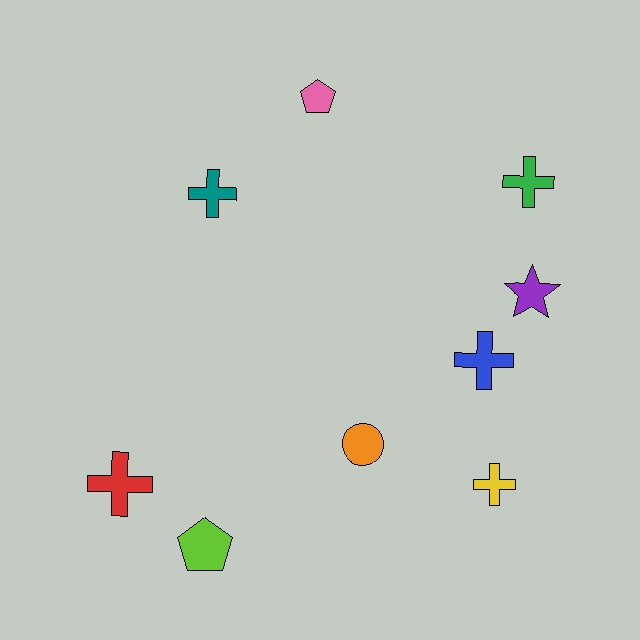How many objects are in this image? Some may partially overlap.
There are 9 objects.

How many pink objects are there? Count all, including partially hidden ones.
There is 1 pink object.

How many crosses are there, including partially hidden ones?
There are 5 crosses.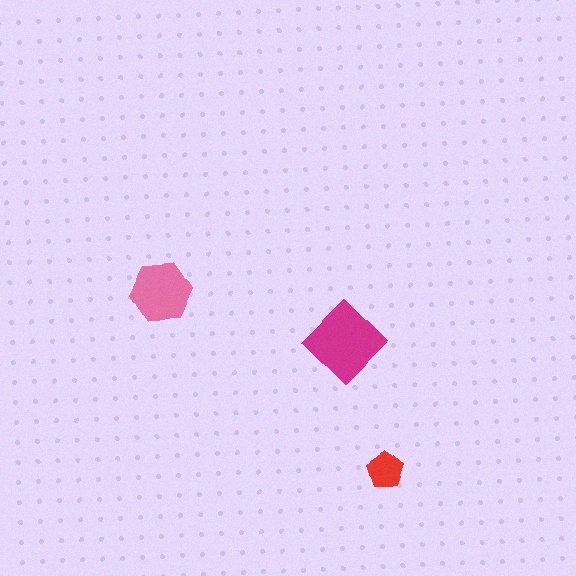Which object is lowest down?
The red pentagon is bottommost.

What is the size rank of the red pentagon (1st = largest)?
3rd.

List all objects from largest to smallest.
The magenta diamond, the pink hexagon, the red pentagon.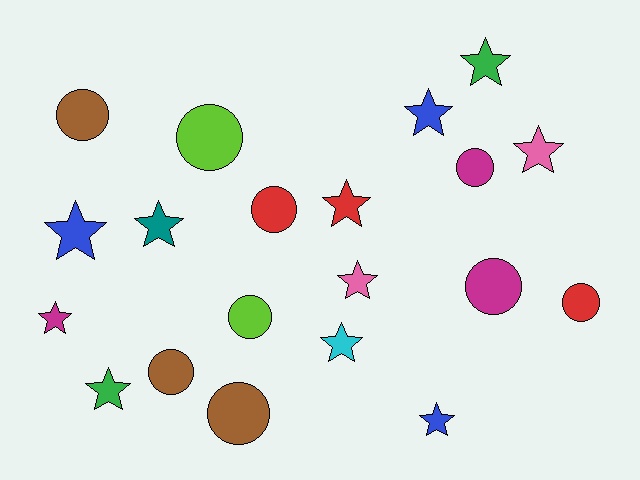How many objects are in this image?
There are 20 objects.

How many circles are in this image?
There are 9 circles.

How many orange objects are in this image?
There are no orange objects.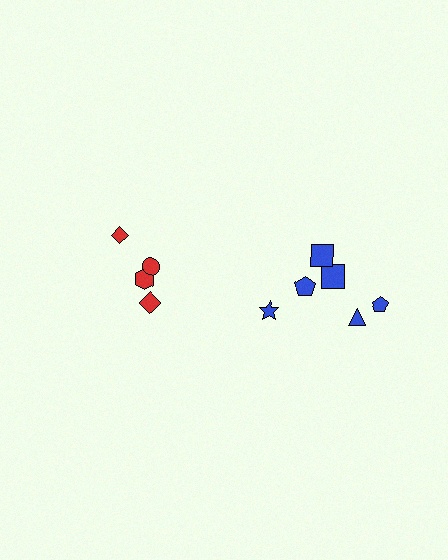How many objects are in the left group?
There are 4 objects.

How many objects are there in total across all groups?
There are 10 objects.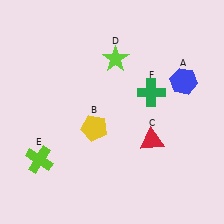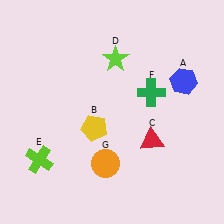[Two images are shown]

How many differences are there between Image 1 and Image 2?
There is 1 difference between the two images.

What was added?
An orange circle (G) was added in Image 2.